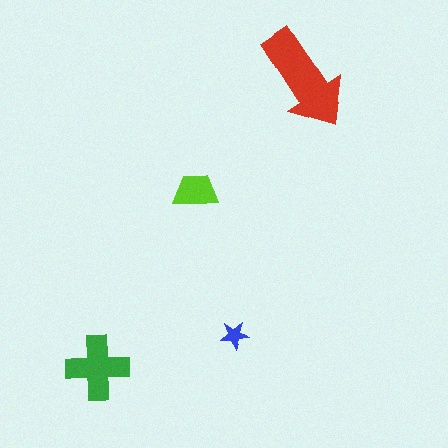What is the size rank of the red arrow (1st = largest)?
1st.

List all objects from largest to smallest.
The red arrow, the green cross, the lime trapezoid, the blue star.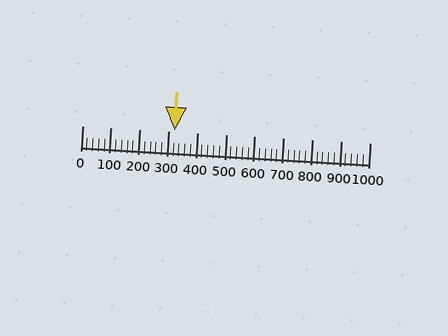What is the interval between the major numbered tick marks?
The major tick marks are spaced 100 units apart.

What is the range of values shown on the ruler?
The ruler shows values from 0 to 1000.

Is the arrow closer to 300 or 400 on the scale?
The arrow is closer to 300.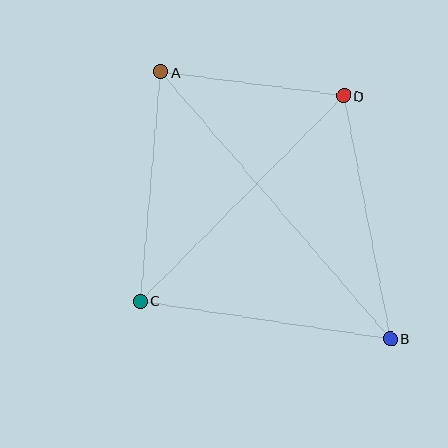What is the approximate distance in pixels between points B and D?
The distance between B and D is approximately 247 pixels.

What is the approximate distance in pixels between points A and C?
The distance between A and C is approximately 230 pixels.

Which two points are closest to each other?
Points A and D are closest to each other.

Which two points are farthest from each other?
Points A and B are farthest from each other.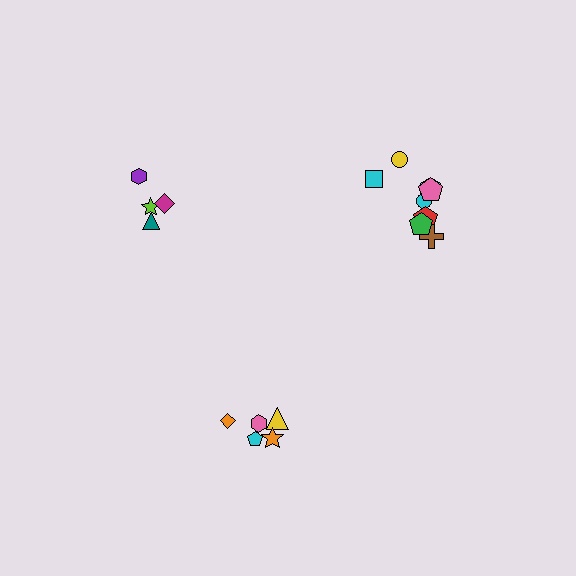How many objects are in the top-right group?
There are 8 objects.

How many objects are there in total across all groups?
There are 17 objects.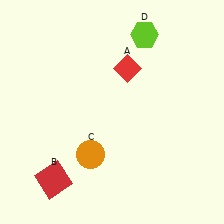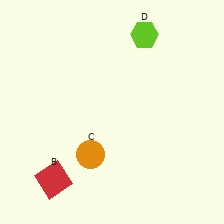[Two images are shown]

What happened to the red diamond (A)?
The red diamond (A) was removed in Image 2. It was in the top-right area of Image 1.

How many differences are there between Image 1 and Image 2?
There is 1 difference between the two images.